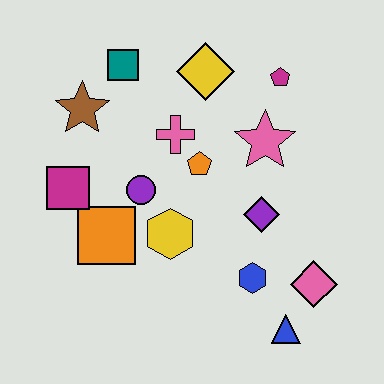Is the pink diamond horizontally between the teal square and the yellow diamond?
No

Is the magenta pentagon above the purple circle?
Yes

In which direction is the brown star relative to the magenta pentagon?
The brown star is to the left of the magenta pentagon.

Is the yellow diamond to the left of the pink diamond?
Yes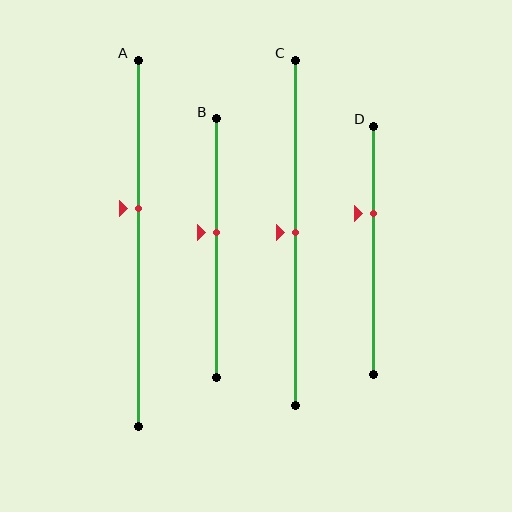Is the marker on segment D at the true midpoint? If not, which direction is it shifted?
No, the marker on segment D is shifted upward by about 15% of the segment length.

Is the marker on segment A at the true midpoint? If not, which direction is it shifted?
No, the marker on segment A is shifted upward by about 9% of the segment length.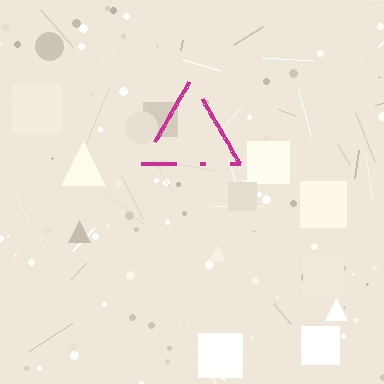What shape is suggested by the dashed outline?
The dashed outline suggests a triangle.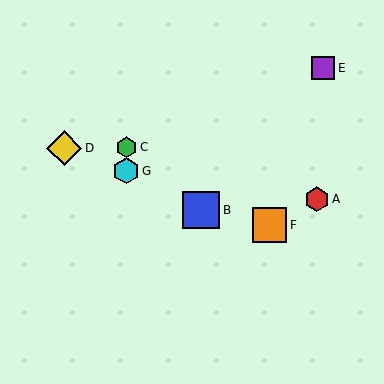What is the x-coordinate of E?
Object E is at x≈323.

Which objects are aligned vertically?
Objects C, G are aligned vertically.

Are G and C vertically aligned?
Yes, both are at x≈126.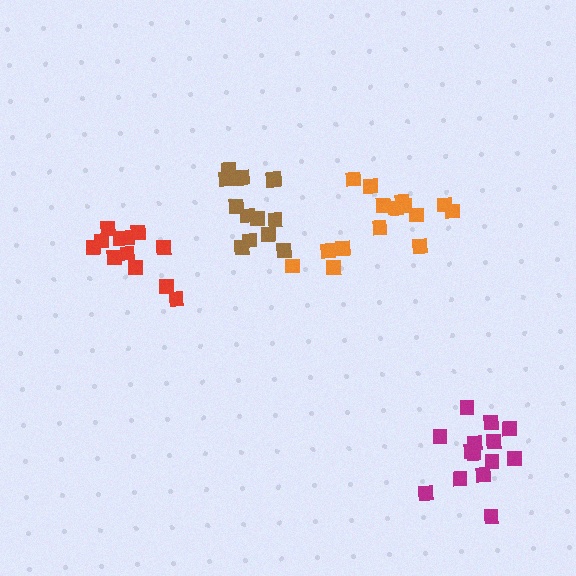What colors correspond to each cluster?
The clusters are colored: red, orange, brown, magenta.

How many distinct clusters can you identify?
There are 4 distinct clusters.